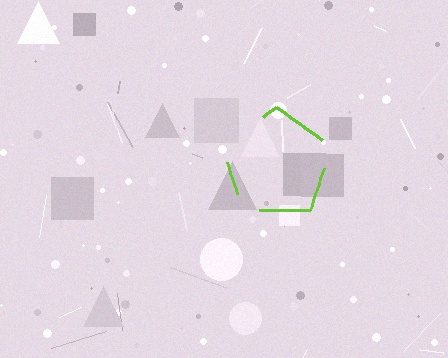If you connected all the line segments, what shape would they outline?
They would outline a pentagon.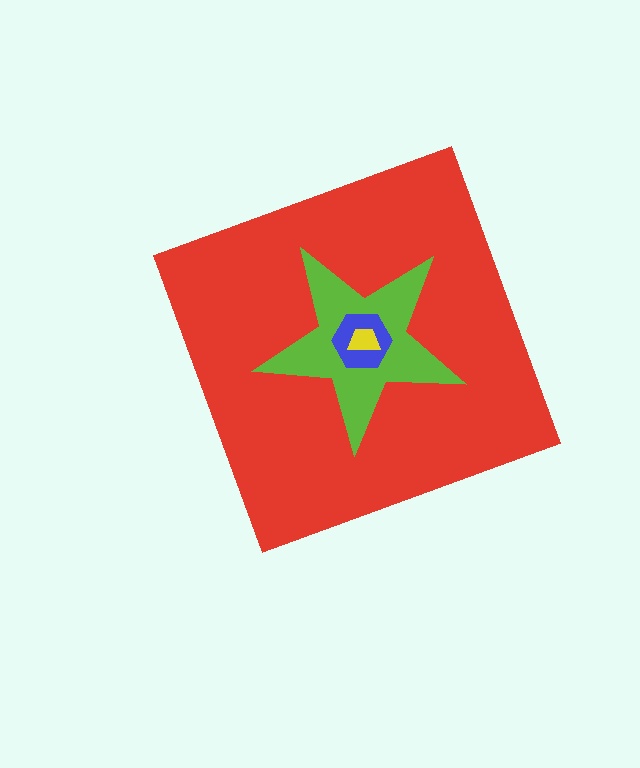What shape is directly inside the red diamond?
The lime star.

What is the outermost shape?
The red diamond.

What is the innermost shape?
The yellow trapezoid.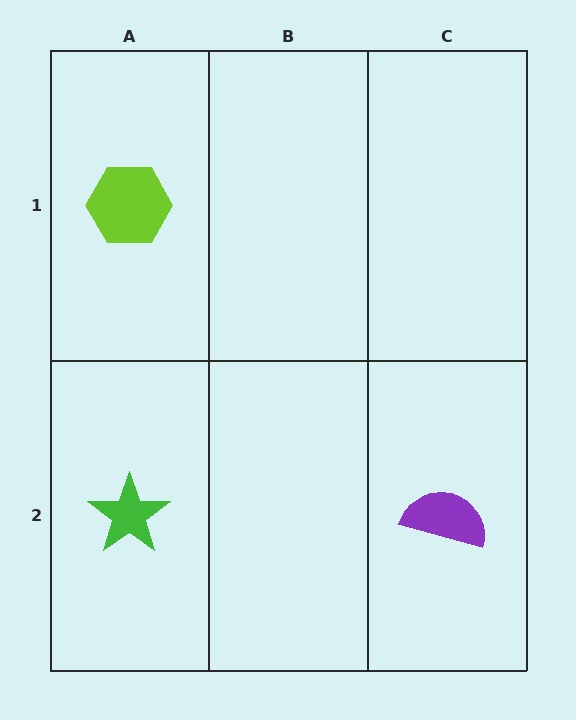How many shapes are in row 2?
2 shapes.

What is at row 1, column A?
A lime hexagon.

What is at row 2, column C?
A purple semicircle.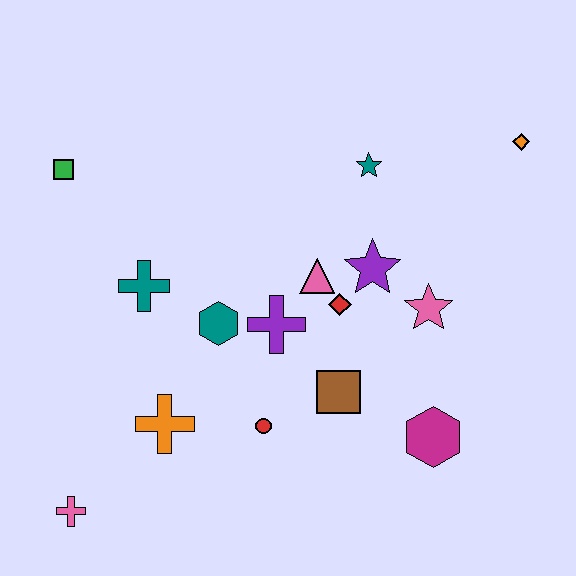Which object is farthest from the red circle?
The orange diamond is farthest from the red circle.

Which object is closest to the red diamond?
The pink triangle is closest to the red diamond.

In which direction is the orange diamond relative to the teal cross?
The orange diamond is to the right of the teal cross.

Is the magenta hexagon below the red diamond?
Yes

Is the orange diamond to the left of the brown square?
No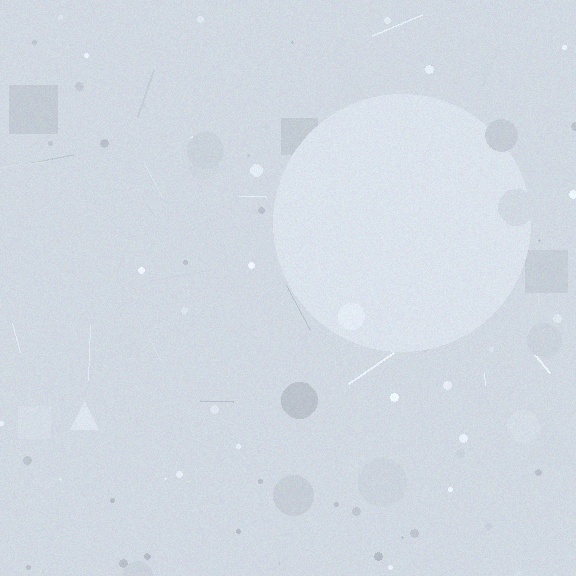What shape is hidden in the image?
A circle is hidden in the image.